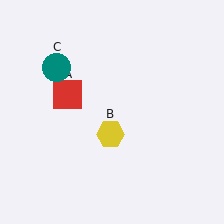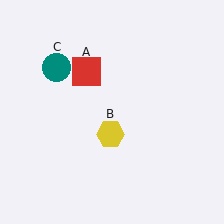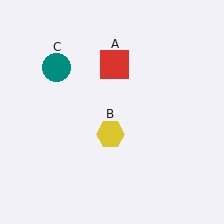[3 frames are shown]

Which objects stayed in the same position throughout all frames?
Yellow hexagon (object B) and teal circle (object C) remained stationary.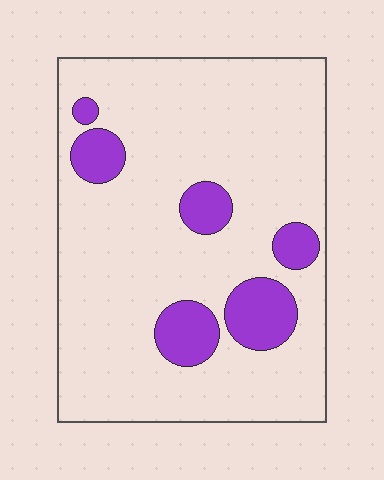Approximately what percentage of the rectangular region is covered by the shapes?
Approximately 15%.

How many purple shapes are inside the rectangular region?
6.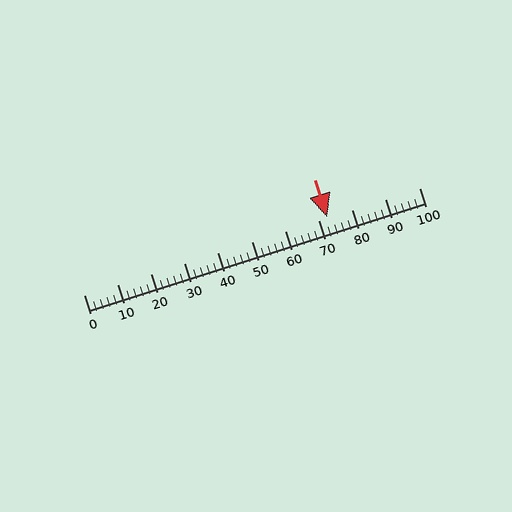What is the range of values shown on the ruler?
The ruler shows values from 0 to 100.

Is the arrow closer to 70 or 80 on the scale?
The arrow is closer to 70.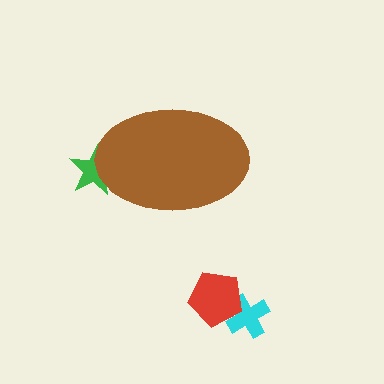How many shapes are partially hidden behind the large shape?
1 shape is partially hidden.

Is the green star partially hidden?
Yes, the green star is partially hidden behind the brown ellipse.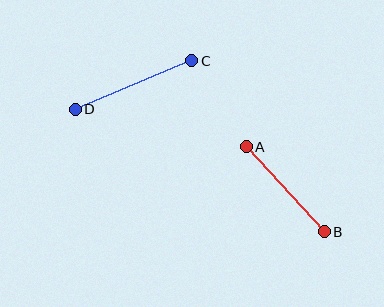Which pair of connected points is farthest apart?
Points C and D are farthest apart.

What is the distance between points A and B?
The distance is approximately 115 pixels.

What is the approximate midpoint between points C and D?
The midpoint is at approximately (133, 85) pixels.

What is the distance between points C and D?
The distance is approximately 126 pixels.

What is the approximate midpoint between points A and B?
The midpoint is at approximately (285, 189) pixels.